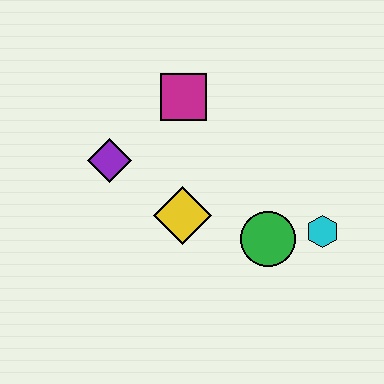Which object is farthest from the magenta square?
The cyan hexagon is farthest from the magenta square.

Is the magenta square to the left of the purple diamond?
No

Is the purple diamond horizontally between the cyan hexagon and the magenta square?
No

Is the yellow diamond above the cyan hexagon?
Yes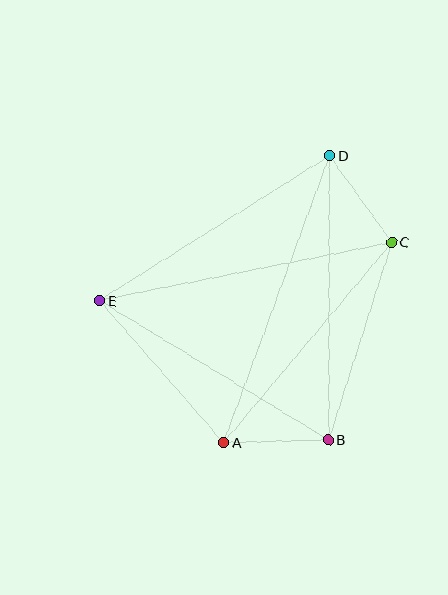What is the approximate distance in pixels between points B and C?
The distance between B and C is approximately 207 pixels.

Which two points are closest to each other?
Points A and B are closest to each other.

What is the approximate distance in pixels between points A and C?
The distance between A and C is approximately 261 pixels.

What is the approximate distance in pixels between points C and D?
The distance between C and D is approximately 107 pixels.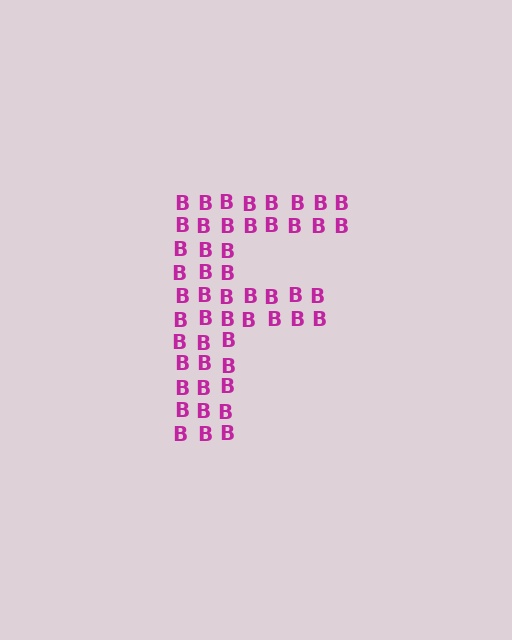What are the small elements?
The small elements are letter B's.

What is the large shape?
The large shape is the letter F.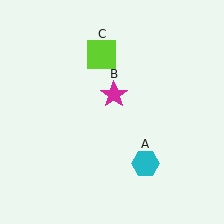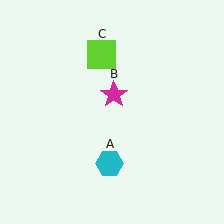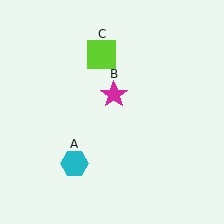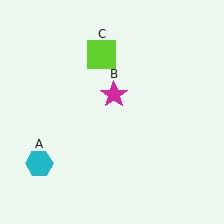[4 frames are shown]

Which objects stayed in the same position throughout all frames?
Magenta star (object B) and lime square (object C) remained stationary.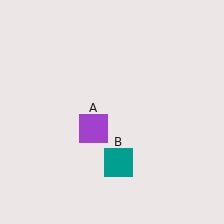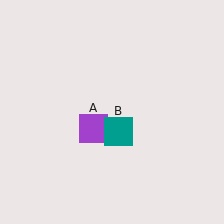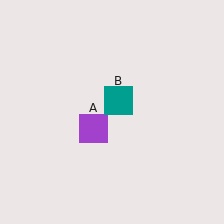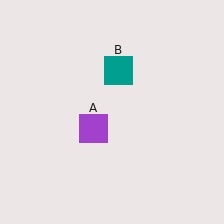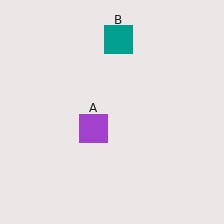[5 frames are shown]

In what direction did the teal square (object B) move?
The teal square (object B) moved up.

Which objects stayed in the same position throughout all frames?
Purple square (object A) remained stationary.